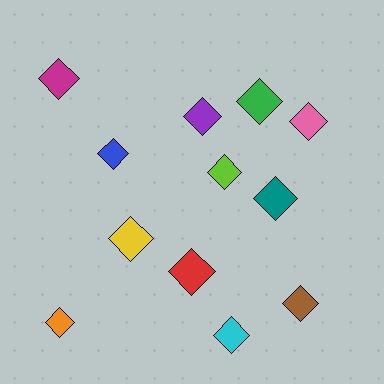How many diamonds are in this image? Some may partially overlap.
There are 12 diamonds.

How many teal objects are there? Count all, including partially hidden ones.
There is 1 teal object.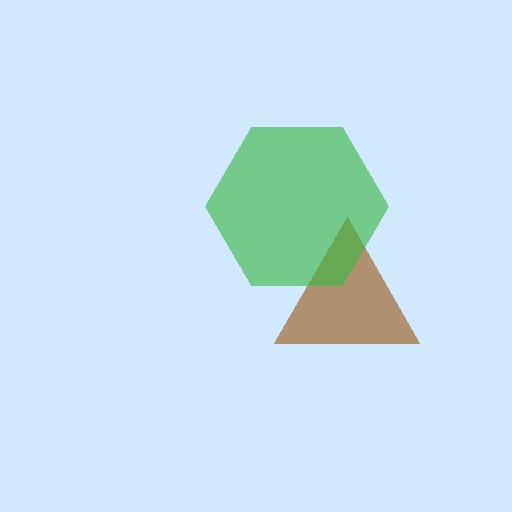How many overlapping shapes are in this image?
There are 2 overlapping shapes in the image.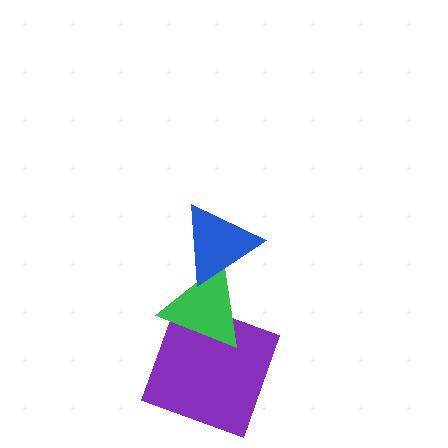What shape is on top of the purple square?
The green triangle is on top of the purple square.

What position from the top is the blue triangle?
The blue triangle is 1st from the top.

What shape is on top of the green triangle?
The blue triangle is on top of the green triangle.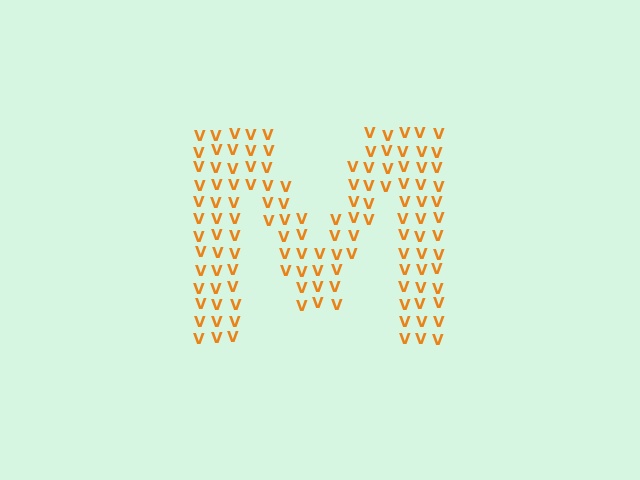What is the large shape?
The large shape is the letter M.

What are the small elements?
The small elements are letter V's.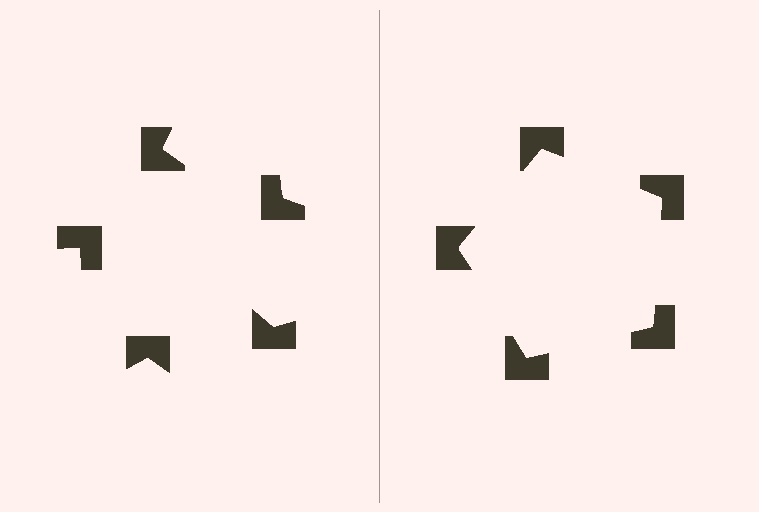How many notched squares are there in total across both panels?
10 — 5 on each side.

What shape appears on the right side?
An illusory pentagon.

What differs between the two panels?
The notched squares are positioned identically on both sides; only the wedge orientations differ. On the right they align to a pentagon; on the left they are misaligned.